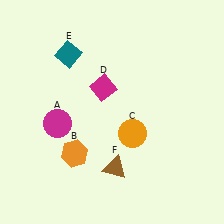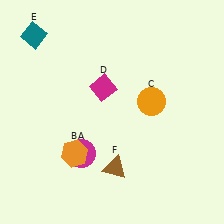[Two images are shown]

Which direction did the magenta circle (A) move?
The magenta circle (A) moved down.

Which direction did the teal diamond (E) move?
The teal diamond (E) moved left.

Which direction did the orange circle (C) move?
The orange circle (C) moved up.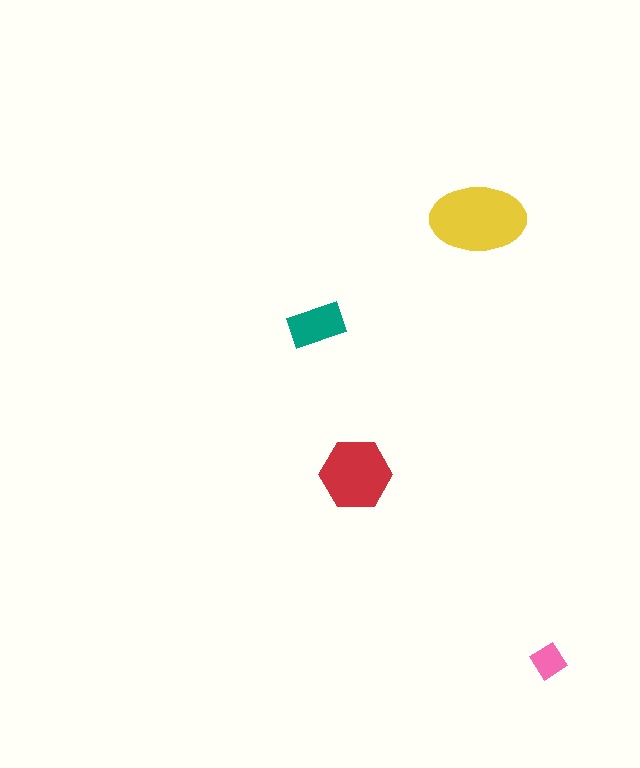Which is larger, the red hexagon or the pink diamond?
The red hexagon.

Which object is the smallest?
The pink diamond.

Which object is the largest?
The yellow ellipse.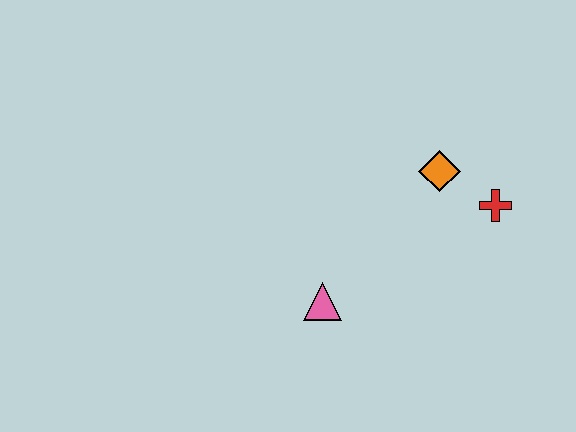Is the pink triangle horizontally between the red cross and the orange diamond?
No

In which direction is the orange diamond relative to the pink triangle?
The orange diamond is above the pink triangle.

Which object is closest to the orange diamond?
The red cross is closest to the orange diamond.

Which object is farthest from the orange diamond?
The pink triangle is farthest from the orange diamond.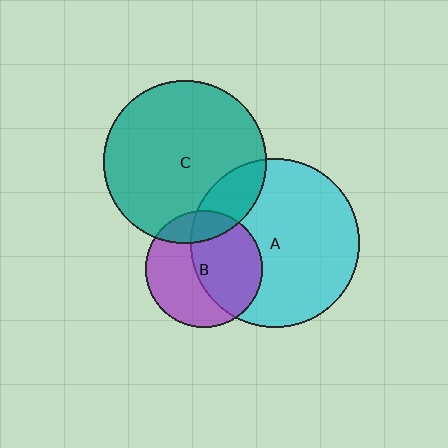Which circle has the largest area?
Circle A (cyan).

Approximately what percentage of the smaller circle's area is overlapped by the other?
Approximately 50%.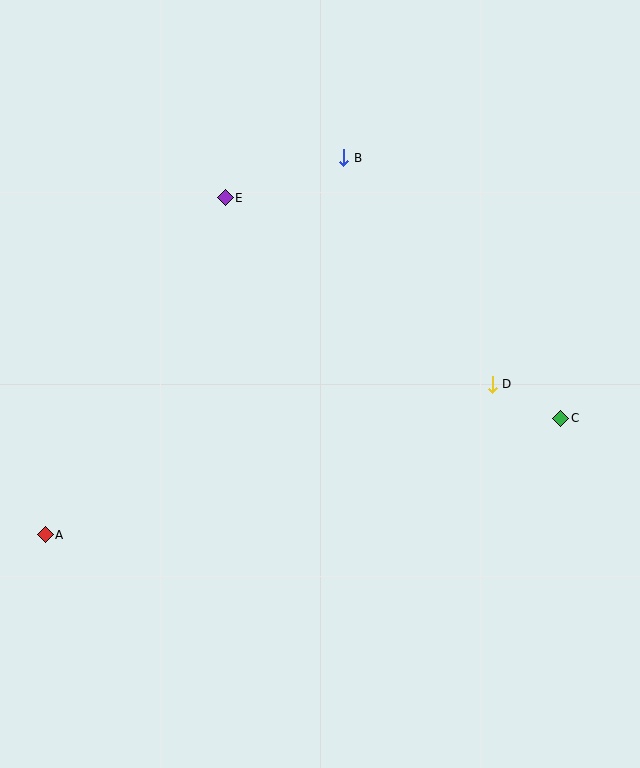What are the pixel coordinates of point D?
Point D is at (492, 384).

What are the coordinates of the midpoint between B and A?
The midpoint between B and A is at (195, 346).